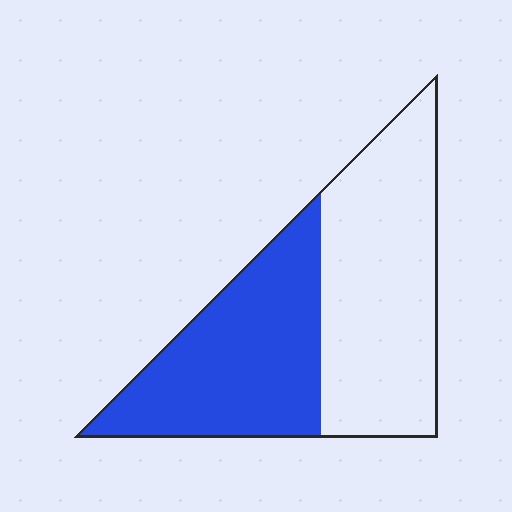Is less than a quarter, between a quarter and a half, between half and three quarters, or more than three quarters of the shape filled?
Between a quarter and a half.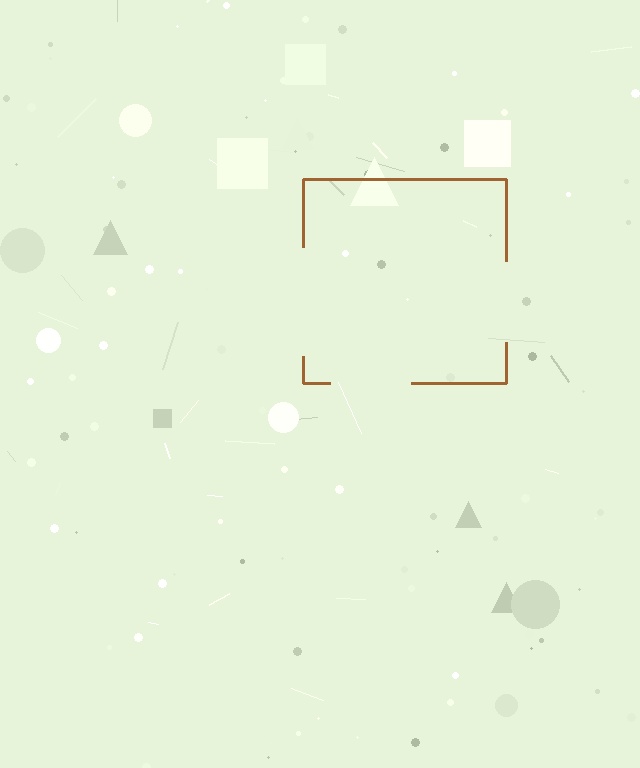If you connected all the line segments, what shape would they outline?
They would outline a square.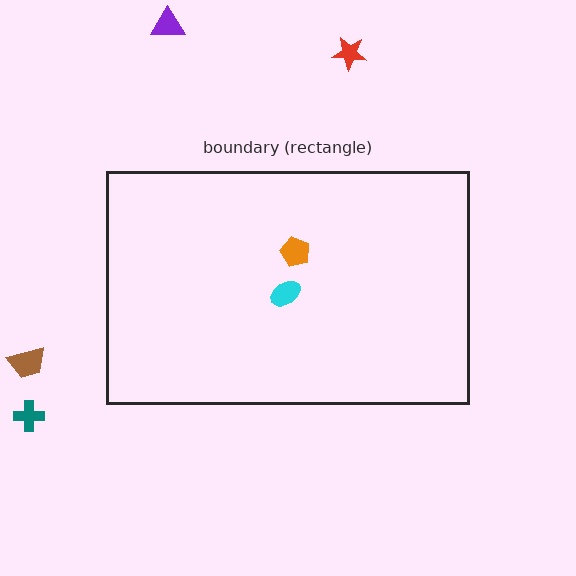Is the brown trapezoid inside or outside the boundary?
Outside.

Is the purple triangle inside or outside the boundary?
Outside.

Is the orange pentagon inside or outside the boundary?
Inside.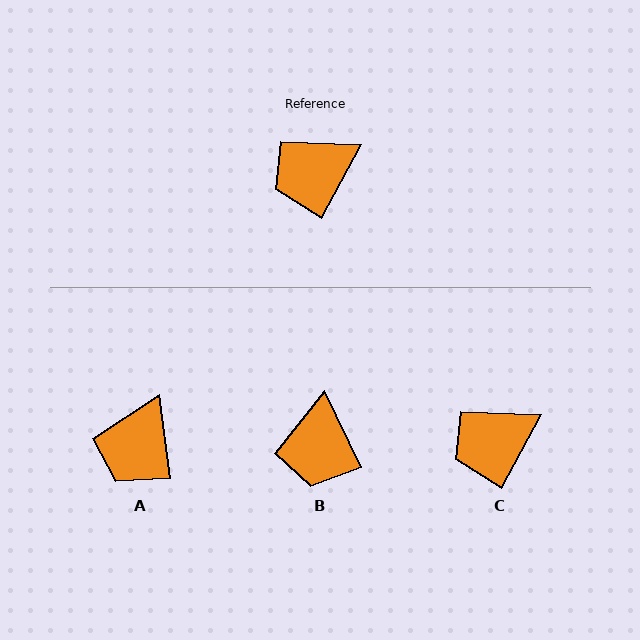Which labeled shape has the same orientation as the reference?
C.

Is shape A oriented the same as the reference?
No, it is off by about 36 degrees.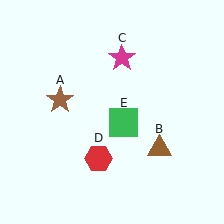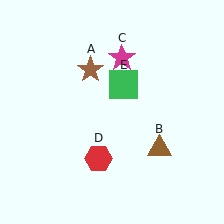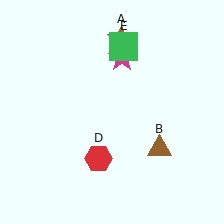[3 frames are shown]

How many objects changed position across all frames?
2 objects changed position: brown star (object A), green square (object E).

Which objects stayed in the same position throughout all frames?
Brown triangle (object B) and magenta star (object C) and red hexagon (object D) remained stationary.